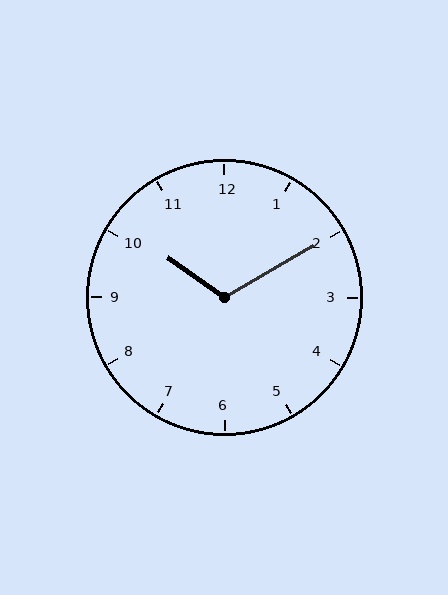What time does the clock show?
10:10.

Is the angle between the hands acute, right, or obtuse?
It is obtuse.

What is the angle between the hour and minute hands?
Approximately 115 degrees.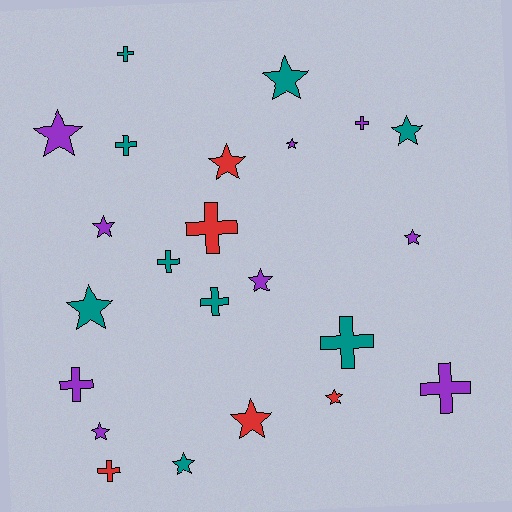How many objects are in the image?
There are 23 objects.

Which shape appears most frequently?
Star, with 13 objects.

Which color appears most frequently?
Purple, with 9 objects.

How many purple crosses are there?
There are 3 purple crosses.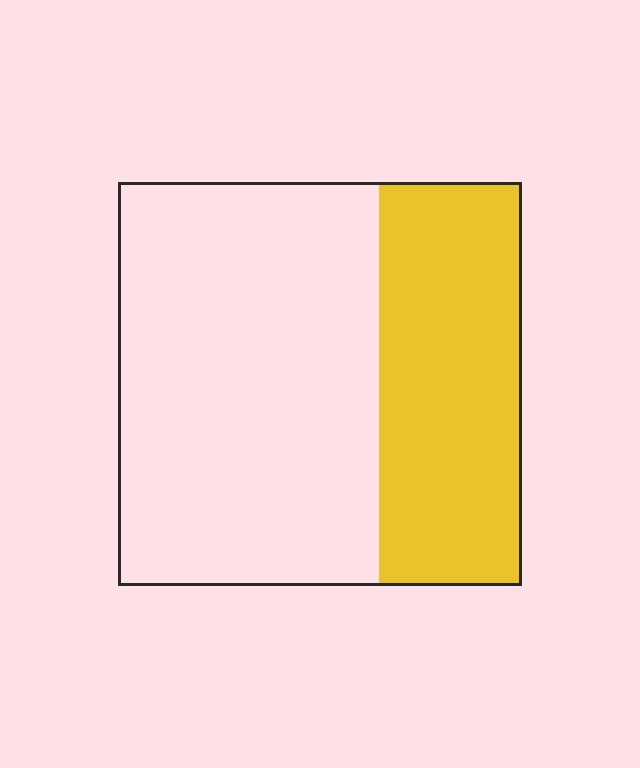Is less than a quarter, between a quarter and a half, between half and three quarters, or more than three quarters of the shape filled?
Between a quarter and a half.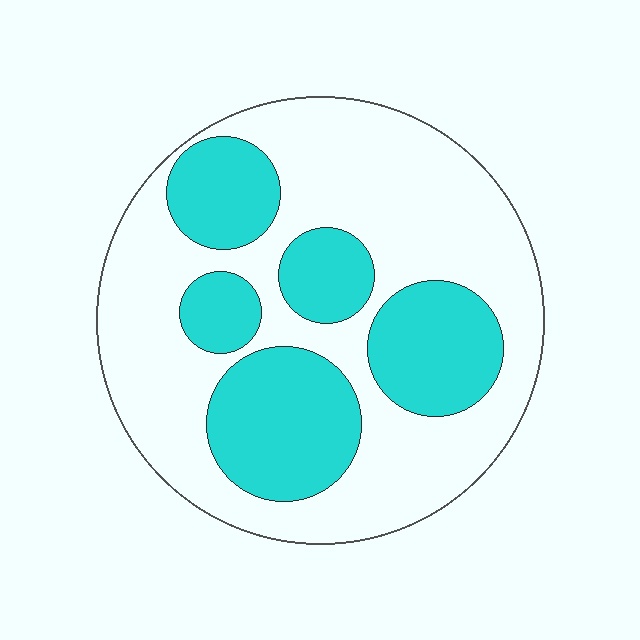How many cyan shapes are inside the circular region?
5.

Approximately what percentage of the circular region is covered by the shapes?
Approximately 35%.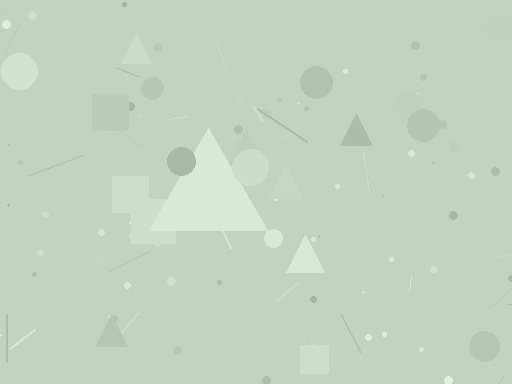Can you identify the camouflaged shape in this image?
The camouflaged shape is a triangle.